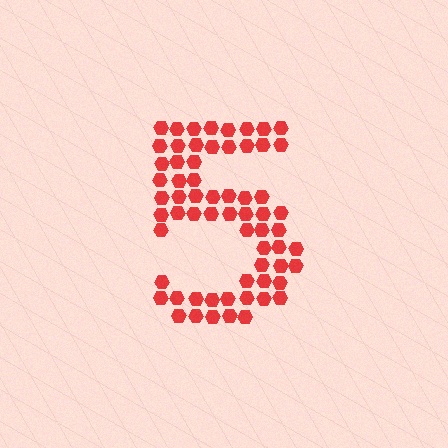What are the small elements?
The small elements are hexagons.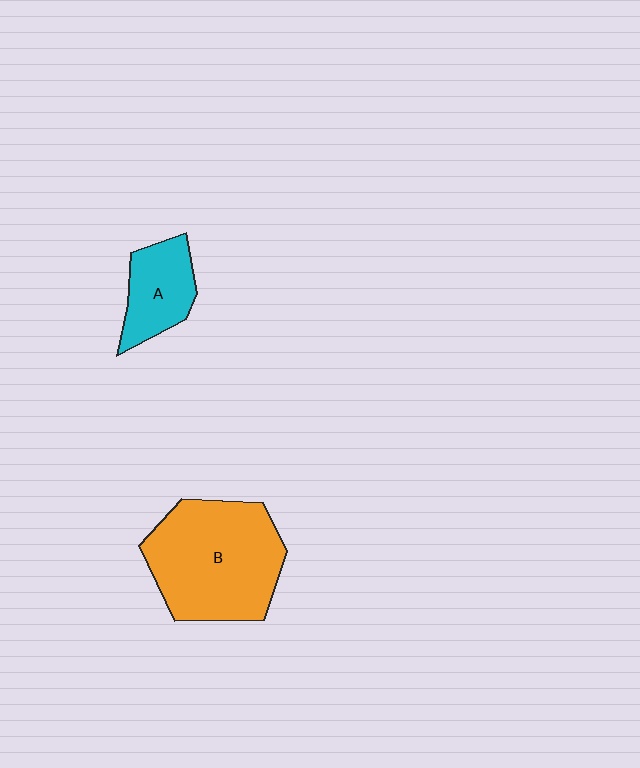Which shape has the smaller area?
Shape A (cyan).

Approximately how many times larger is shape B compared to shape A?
Approximately 2.4 times.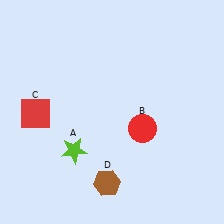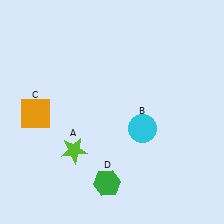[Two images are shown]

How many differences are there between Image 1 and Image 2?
There are 3 differences between the two images.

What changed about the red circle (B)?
In Image 1, B is red. In Image 2, it changed to cyan.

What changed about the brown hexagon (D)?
In Image 1, D is brown. In Image 2, it changed to green.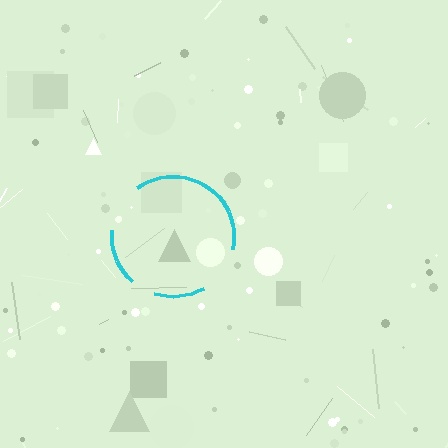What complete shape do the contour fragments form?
The contour fragments form a circle.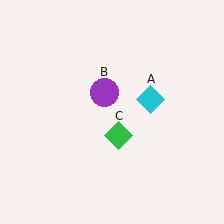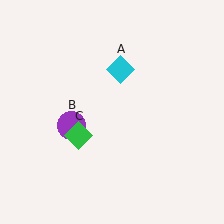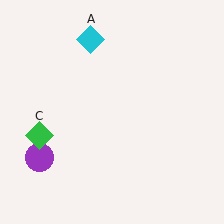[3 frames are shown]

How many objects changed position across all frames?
3 objects changed position: cyan diamond (object A), purple circle (object B), green diamond (object C).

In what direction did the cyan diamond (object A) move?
The cyan diamond (object A) moved up and to the left.